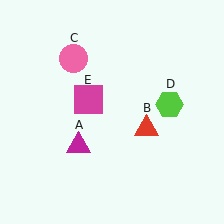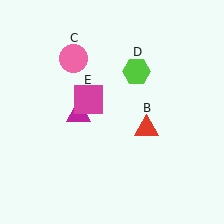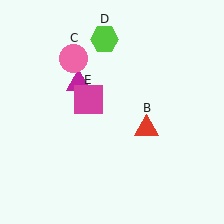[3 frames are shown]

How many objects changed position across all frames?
2 objects changed position: magenta triangle (object A), lime hexagon (object D).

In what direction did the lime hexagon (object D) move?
The lime hexagon (object D) moved up and to the left.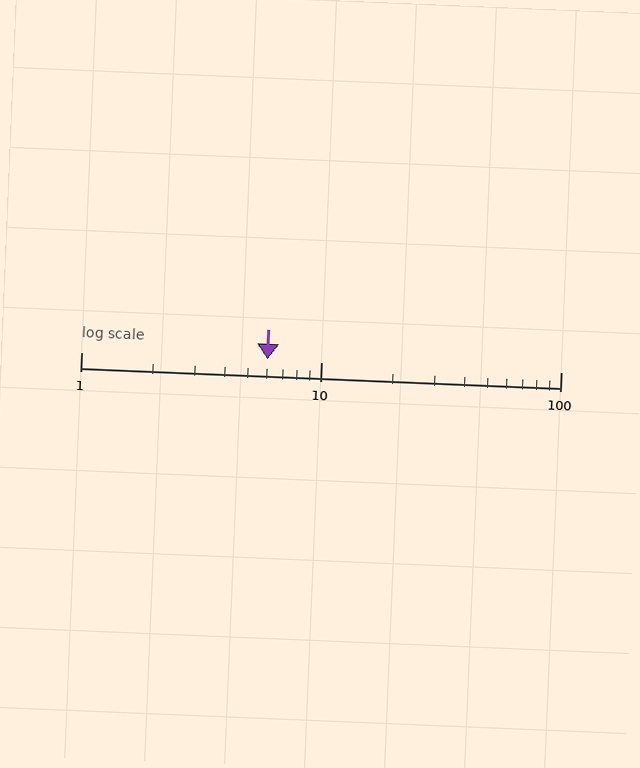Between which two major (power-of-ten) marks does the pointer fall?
The pointer is between 1 and 10.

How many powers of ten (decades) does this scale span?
The scale spans 2 decades, from 1 to 100.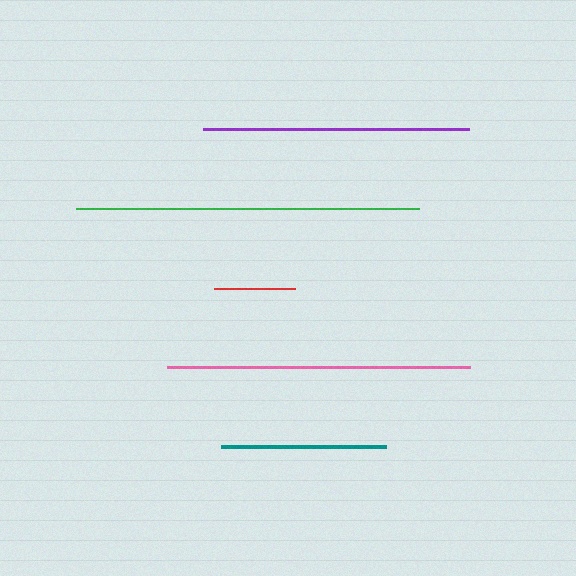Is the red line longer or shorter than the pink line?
The pink line is longer than the red line.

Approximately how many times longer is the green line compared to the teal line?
The green line is approximately 2.1 times the length of the teal line.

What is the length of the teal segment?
The teal segment is approximately 165 pixels long.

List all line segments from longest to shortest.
From longest to shortest: green, pink, purple, teal, red.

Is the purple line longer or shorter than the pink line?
The pink line is longer than the purple line.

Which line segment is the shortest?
The red line is the shortest at approximately 80 pixels.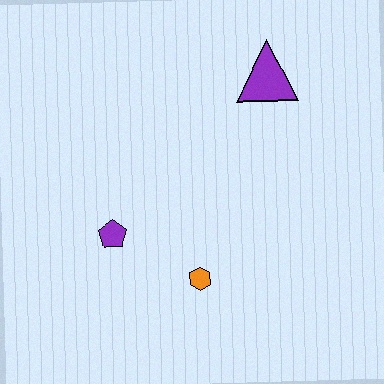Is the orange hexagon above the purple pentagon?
No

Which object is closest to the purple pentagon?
The orange hexagon is closest to the purple pentagon.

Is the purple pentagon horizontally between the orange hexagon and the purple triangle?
No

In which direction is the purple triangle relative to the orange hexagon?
The purple triangle is above the orange hexagon.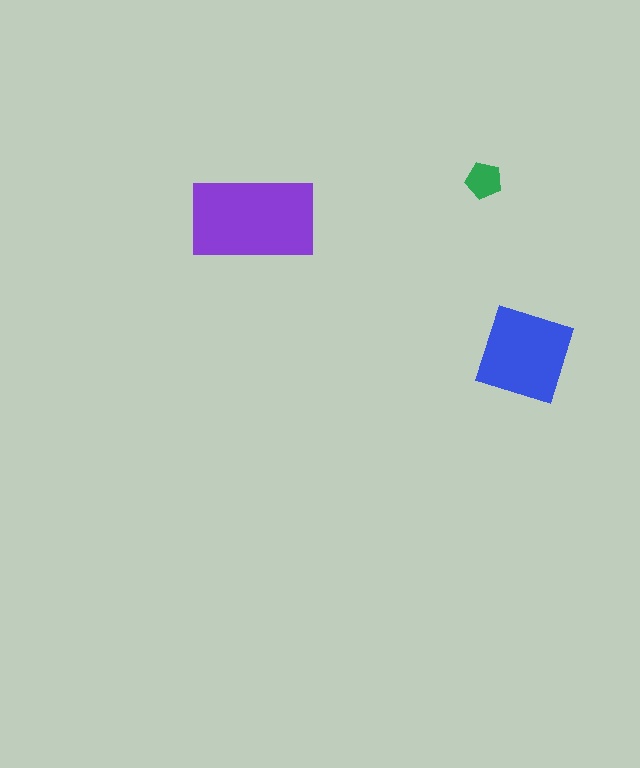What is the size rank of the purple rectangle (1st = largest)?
1st.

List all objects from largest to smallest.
The purple rectangle, the blue square, the green pentagon.